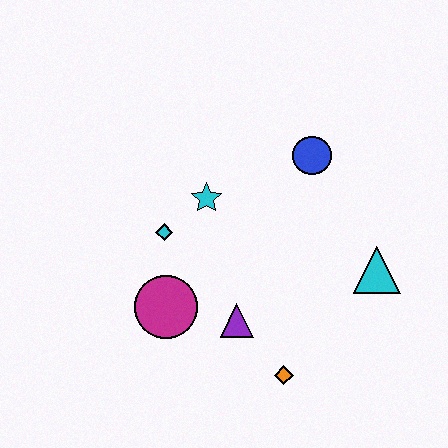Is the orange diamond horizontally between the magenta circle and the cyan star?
No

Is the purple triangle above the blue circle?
No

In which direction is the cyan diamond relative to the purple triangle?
The cyan diamond is above the purple triangle.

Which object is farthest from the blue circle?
The orange diamond is farthest from the blue circle.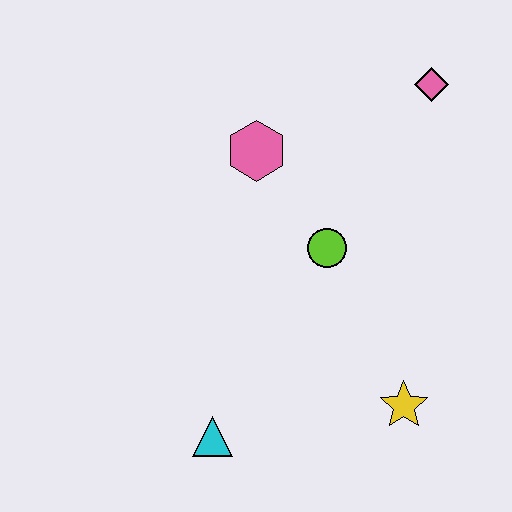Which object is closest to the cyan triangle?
The yellow star is closest to the cyan triangle.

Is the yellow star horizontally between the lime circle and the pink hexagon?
No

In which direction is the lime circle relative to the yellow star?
The lime circle is above the yellow star.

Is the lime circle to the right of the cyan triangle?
Yes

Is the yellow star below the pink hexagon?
Yes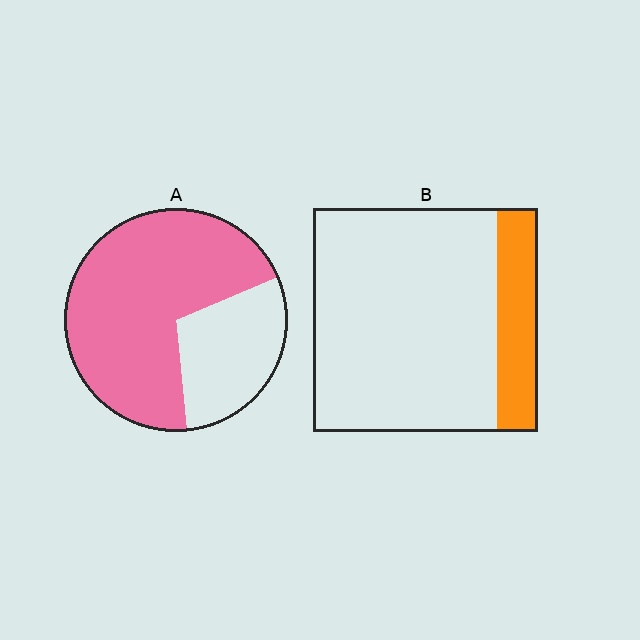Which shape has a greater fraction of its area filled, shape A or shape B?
Shape A.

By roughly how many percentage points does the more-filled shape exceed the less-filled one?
By roughly 50 percentage points (A over B).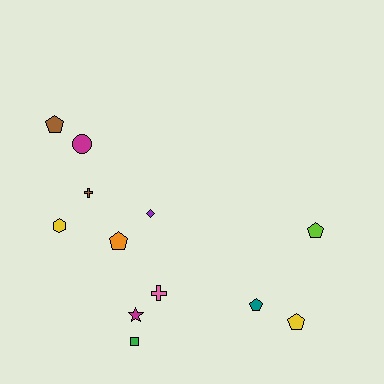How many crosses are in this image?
There are 2 crosses.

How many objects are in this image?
There are 12 objects.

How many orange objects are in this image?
There is 1 orange object.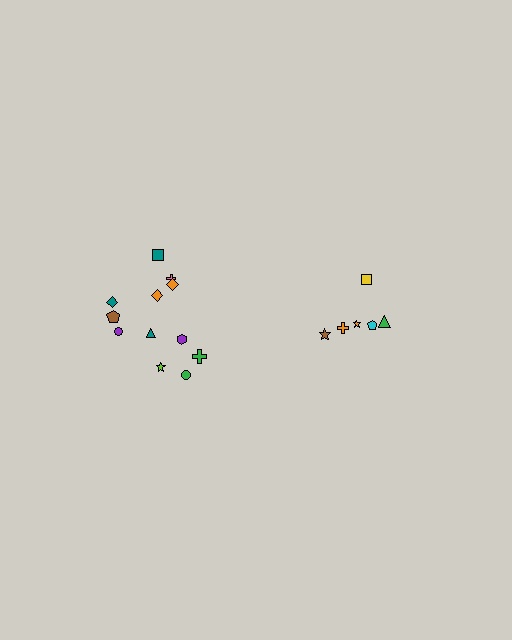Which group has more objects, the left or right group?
The left group.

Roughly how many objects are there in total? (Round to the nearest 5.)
Roughly 20 objects in total.